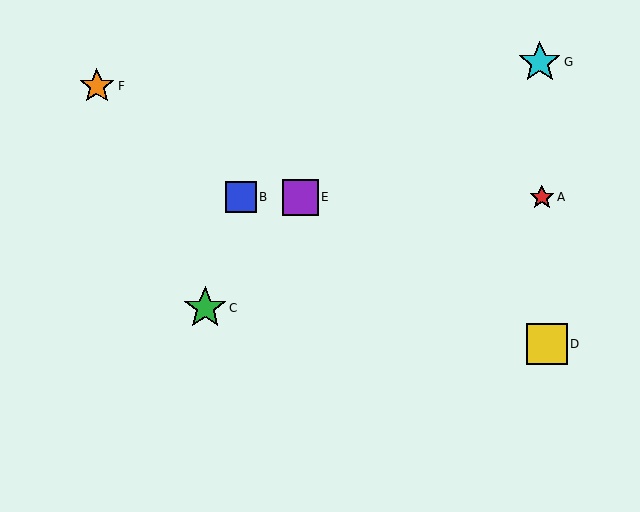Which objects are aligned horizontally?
Objects A, B, E are aligned horizontally.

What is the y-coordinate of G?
Object G is at y≈62.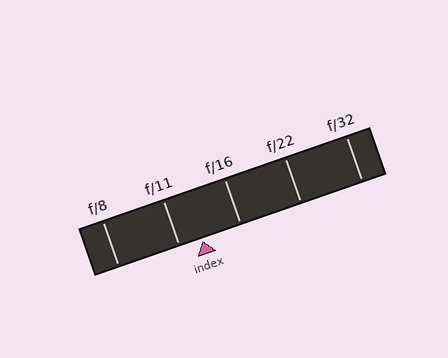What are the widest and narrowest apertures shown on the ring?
The widest aperture shown is f/8 and the narrowest is f/32.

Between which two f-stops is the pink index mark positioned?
The index mark is between f/11 and f/16.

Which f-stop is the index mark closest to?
The index mark is closest to f/11.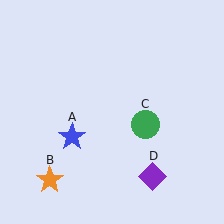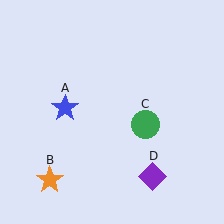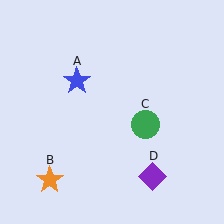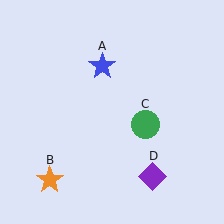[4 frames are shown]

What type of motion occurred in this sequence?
The blue star (object A) rotated clockwise around the center of the scene.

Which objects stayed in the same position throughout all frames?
Orange star (object B) and green circle (object C) and purple diamond (object D) remained stationary.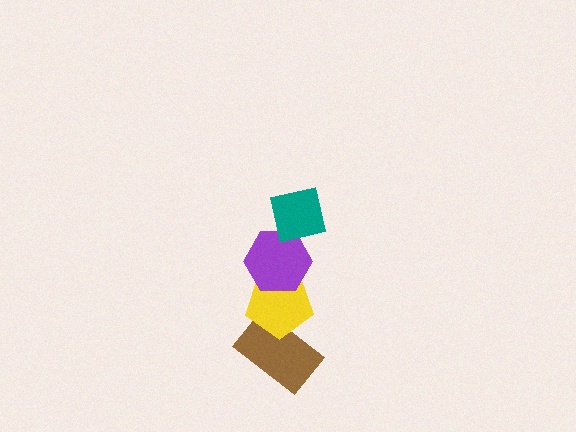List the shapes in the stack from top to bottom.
From top to bottom: the teal square, the purple hexagon, the yellow pentagon, the brown rectangle.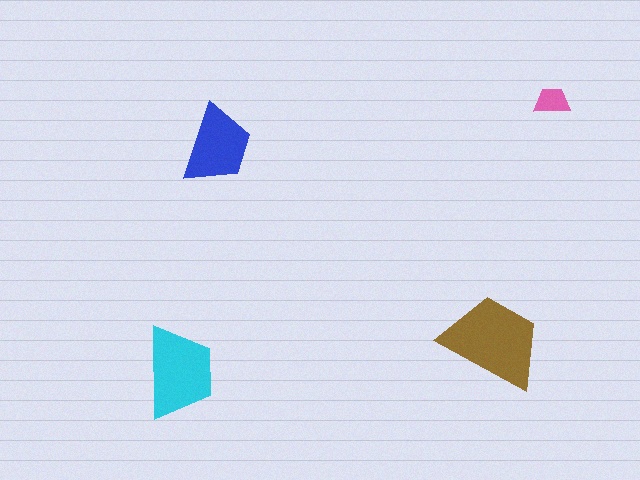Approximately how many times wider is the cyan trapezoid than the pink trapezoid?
About 2.5 times wider.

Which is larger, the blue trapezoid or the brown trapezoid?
The brown one.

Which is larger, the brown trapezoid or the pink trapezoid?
The brown one.